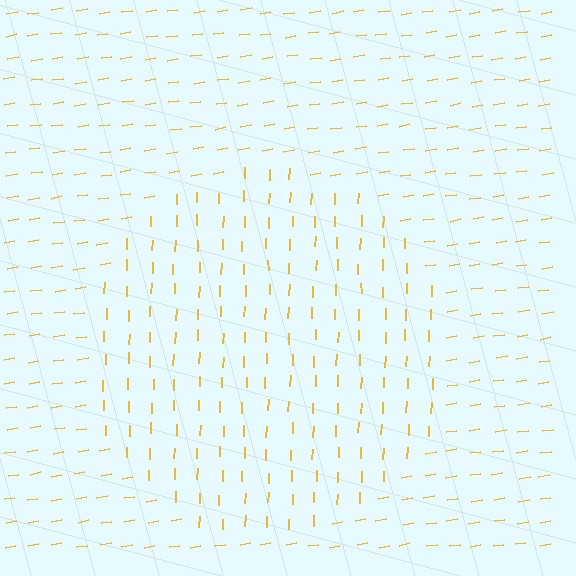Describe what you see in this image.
The image is filled with small yellow line segments. A circle region in the image has lines oriented differently from the surrounding lines, creating a visible texture boundary.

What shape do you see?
I see a circle.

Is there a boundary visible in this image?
Yes, there is a texture boundary formed by a change in line orientation.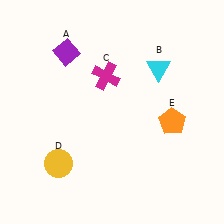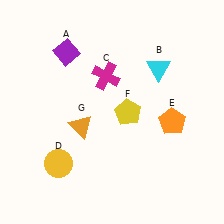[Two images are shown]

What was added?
A yellow pentagon (F), an orange triangle (G) were added in Image 2.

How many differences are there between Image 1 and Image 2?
There are 2 differences between the two images.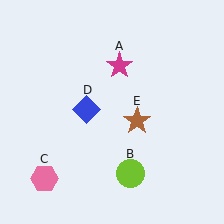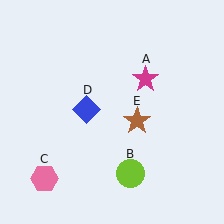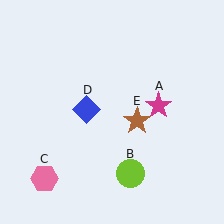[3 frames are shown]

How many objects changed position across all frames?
1 object changed position: magenta star (object A).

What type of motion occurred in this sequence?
The magenta star (object A) rotated clockwise around the center of the scene.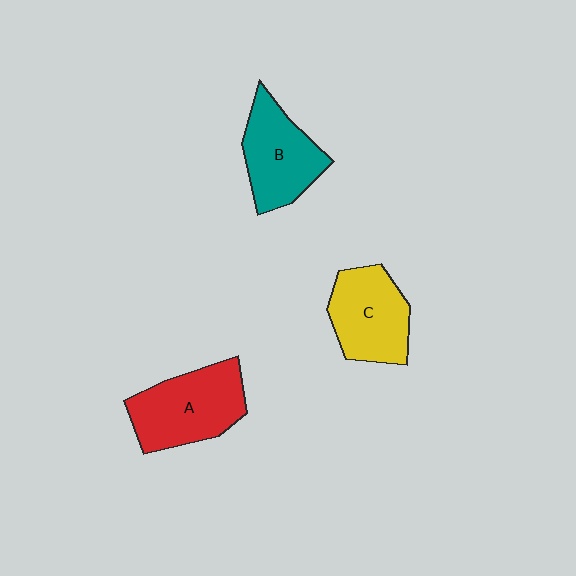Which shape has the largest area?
Shape A (red).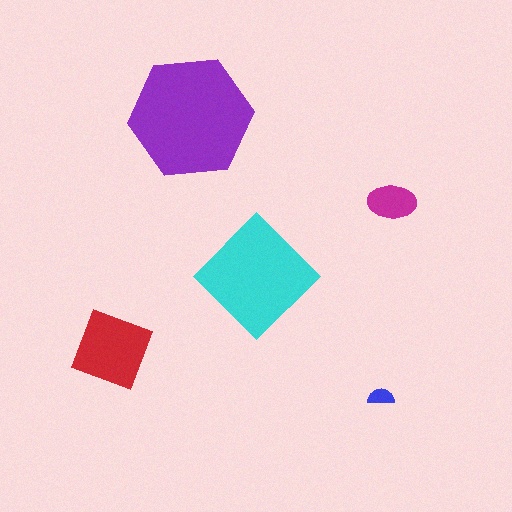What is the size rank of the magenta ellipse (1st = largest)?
4th.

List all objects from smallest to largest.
The blue semicircle, the magenta ellipse, the red square, the cyan diamond, the purple hexagon.